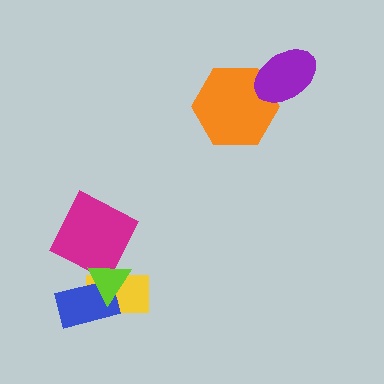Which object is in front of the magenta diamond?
The lime triangle is in front of the magenta diamond.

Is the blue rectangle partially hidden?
Yes, it is partially covered by another shape.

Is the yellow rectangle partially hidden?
Yes, it is partially covered by another shape.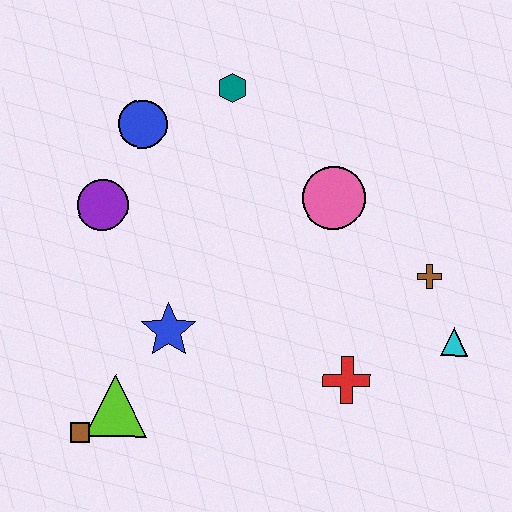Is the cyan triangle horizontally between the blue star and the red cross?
No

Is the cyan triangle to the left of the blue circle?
No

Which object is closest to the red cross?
The cyan triangle is closest to the red cross.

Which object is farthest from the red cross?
The blue circle is farthest from the red cross.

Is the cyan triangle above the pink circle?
No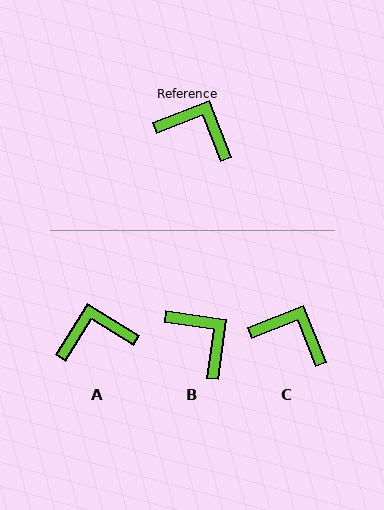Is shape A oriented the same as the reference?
No, it is off by about 37 degrees.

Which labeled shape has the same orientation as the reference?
C.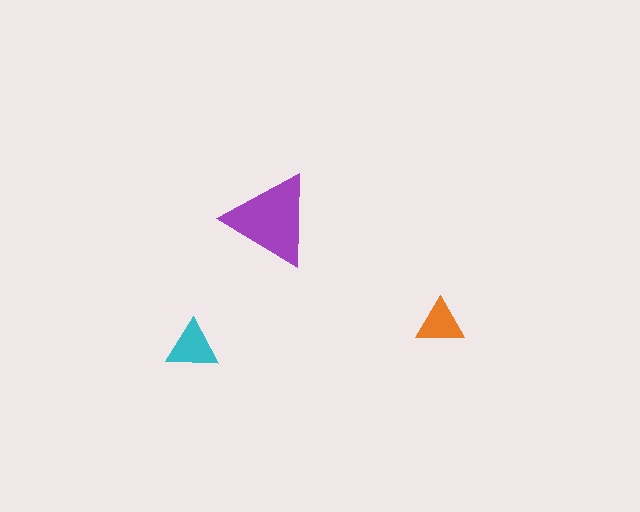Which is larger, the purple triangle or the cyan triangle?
The purple one.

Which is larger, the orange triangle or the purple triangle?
The purple one.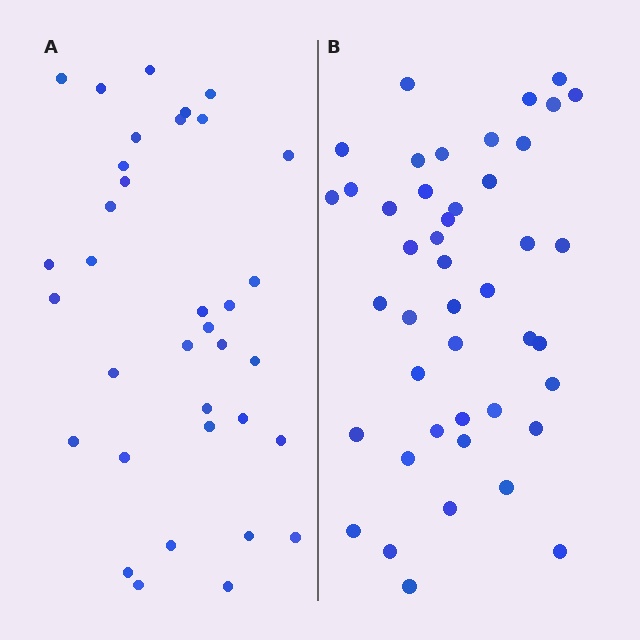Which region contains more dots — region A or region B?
Region B (the right region) has more dots.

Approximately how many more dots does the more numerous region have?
Region B has roughly 8 or so more dots than region A.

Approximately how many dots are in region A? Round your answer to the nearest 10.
About 40 dots. (The exact count is 35, which rounds to 40.)